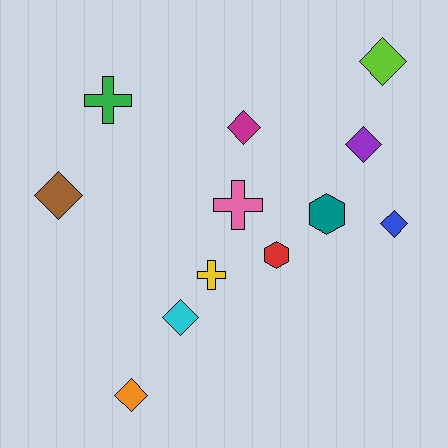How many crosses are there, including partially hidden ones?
There are 3 crosses.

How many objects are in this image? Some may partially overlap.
There are 12 objects.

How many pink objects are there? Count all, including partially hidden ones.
There is 1 pink object.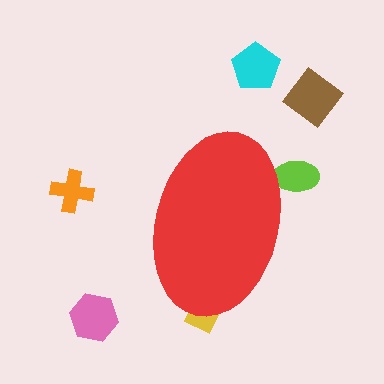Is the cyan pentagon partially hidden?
No, the cyan pentagon is fully visible.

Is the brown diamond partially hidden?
No, the brown diamond is fully visible.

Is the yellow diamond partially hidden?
Yes, the yellow diamond is partially hidden behind the red ellipse.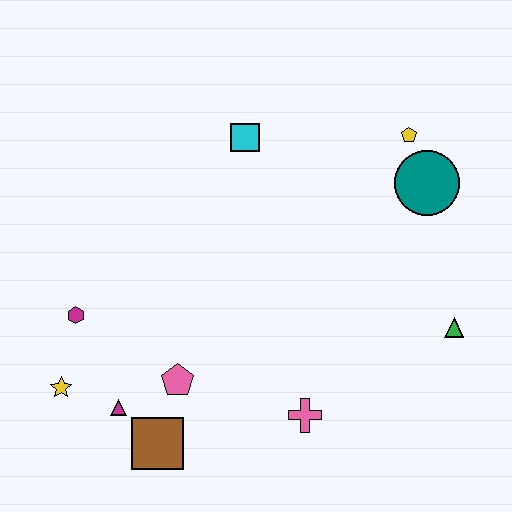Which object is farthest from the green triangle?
The yellow star is farthest from the green triangle.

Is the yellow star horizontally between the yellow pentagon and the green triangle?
No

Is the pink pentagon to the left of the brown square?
No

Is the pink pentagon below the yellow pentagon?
Yes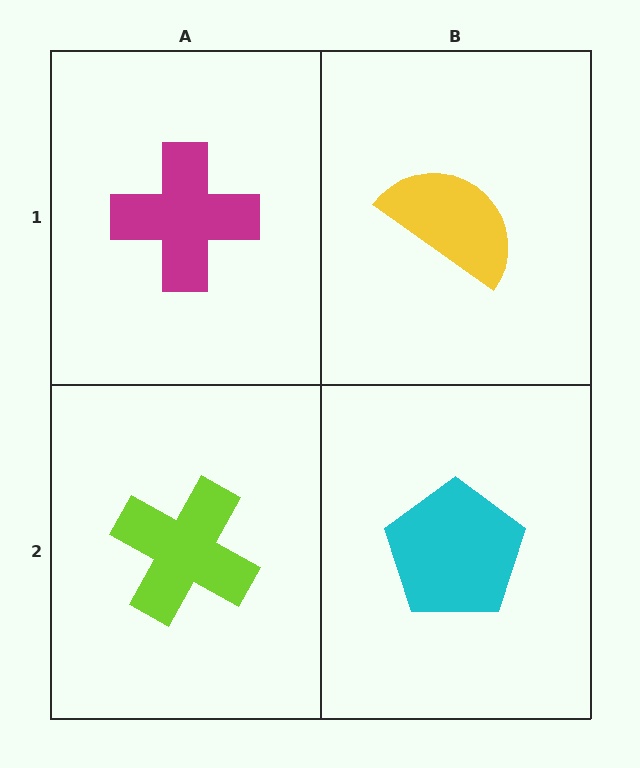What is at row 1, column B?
A yellow semicircle.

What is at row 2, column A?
A lime cross.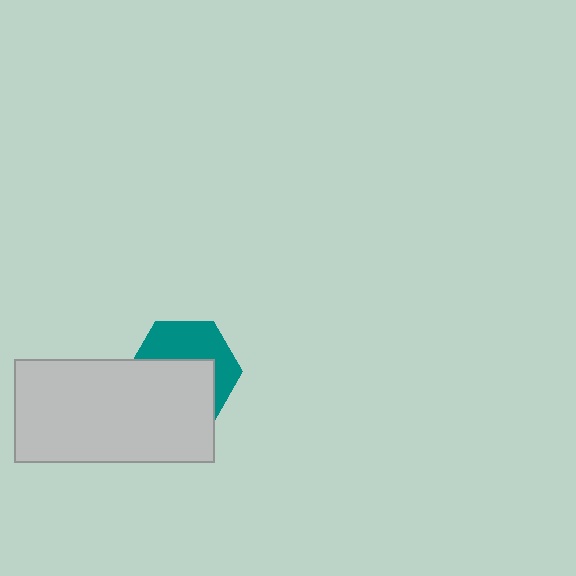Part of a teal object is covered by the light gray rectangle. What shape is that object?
It is a hexagon.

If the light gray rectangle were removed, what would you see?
You would see the complete teal hexagon.